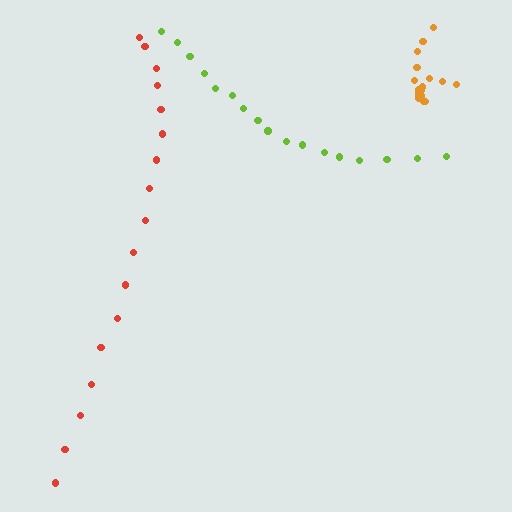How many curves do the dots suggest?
There are 3 distinct paths.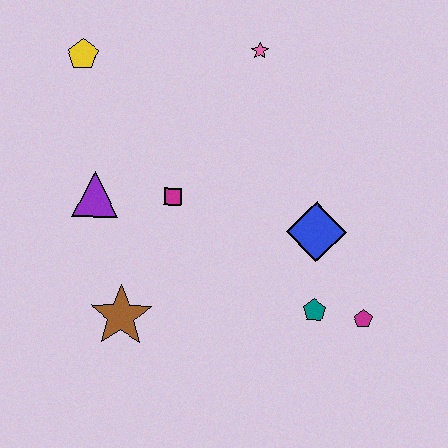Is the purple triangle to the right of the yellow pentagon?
Yes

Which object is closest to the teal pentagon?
The magenta pentagon is closest to the teal pentagon.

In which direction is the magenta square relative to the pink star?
The magenta square is below the pink star.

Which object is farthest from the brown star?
The pink star is farthest from the brown star.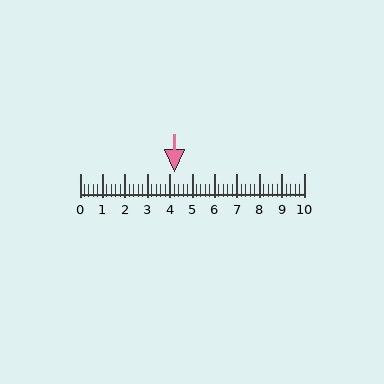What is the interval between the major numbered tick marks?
The major tick marks are spaced 1 units apart.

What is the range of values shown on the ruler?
The ruler shows values from 0 to 10.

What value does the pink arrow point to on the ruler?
The pink arrow points to approximately 4.2.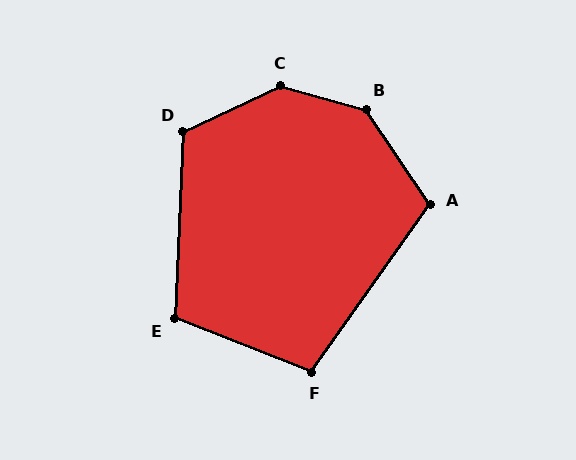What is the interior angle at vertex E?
Approximately 109 degrees (obtuse).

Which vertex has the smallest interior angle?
F, at approximately 104 degrees.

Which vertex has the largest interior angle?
C, at approximately 140 degrees.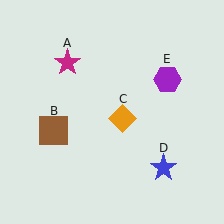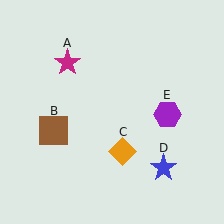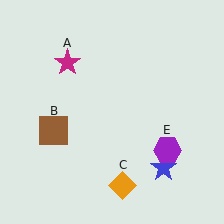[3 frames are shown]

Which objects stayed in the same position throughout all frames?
Magenta star (object A) and brown square (object B) and blue star (object D) remained stationary.